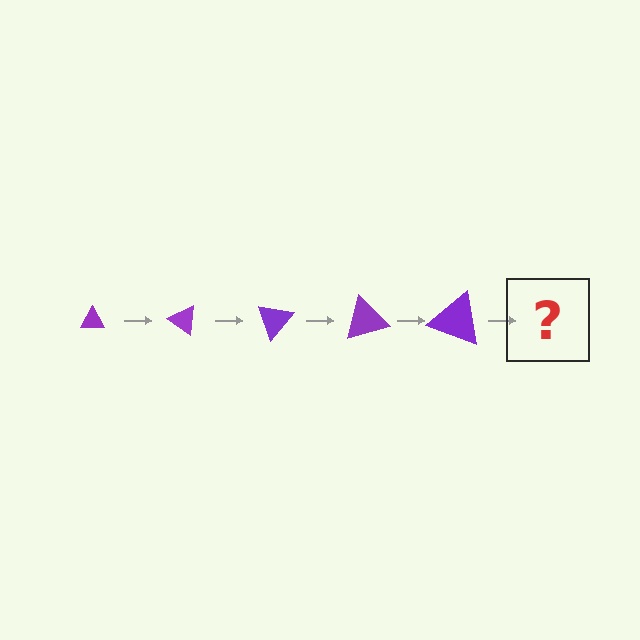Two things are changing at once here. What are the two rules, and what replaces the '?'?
The two rules are that the triangle grows larger each step and it rotates 35 degrees each step. The '?' should be a triangle, larger than the previous one and rotated 175 degrees from the start.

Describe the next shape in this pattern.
It should be a triangle, larger than the previous one and rotated 175 degrees from the start.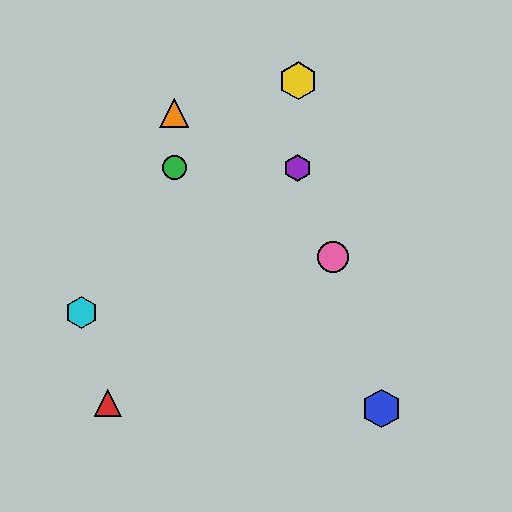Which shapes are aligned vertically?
The green circle, the orange triangle are aligned vertically.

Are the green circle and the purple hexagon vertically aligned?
No, the green circle is at x≈174 and the purple hexagon is at x≈298.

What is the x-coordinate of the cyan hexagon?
The cyan hexagon is at x≈82.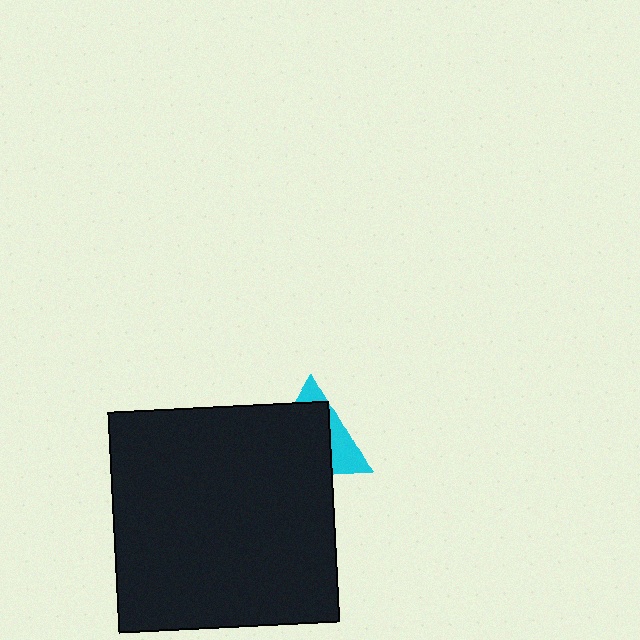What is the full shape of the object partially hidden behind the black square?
The partially hidden object is a cyan triangle.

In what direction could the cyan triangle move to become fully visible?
The cyan triangle could move toward the upper-right. That would shift it out from behind the black square entirely.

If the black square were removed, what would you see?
You would see the complete cyan triangle.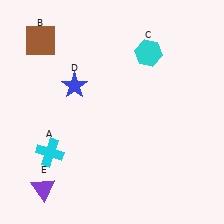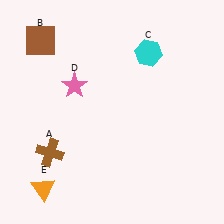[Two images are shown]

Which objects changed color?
A changed from cyan to brown. D changed from blue to pink. E changed from purple to orange.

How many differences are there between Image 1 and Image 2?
There are 3 differences between the two images.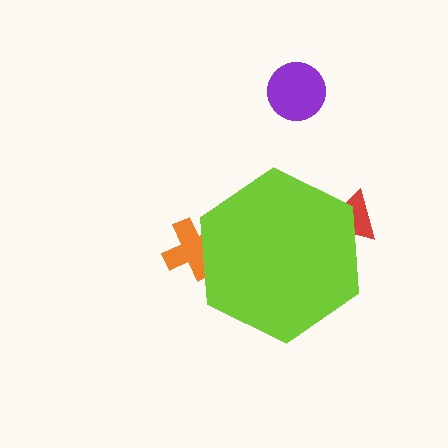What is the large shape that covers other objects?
A lime hexagon.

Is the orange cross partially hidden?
Yes, the orange cross is partially hidden behind the lime hexagon.